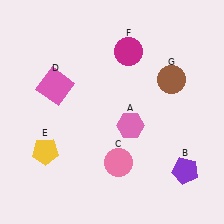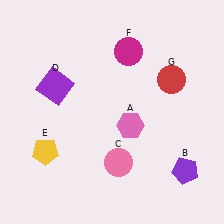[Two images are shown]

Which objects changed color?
D changed from pink to purple. G changed from brown to red.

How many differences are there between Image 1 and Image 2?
There are 2 differences between the two images.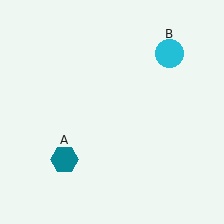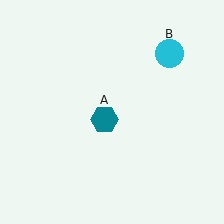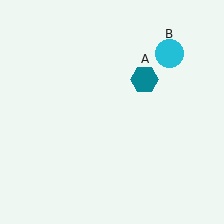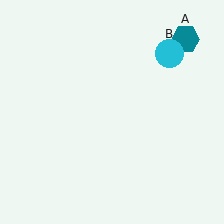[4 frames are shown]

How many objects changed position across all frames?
1 object changed position: teal hexagon (object A).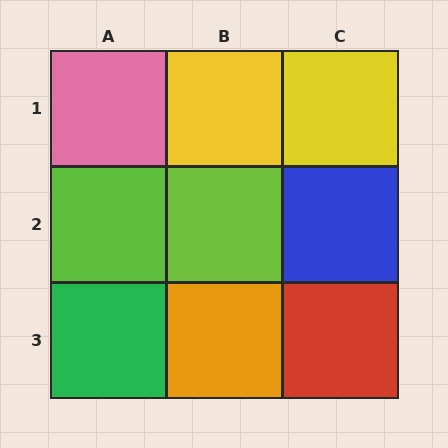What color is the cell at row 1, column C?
Yellow.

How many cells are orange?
1 cell is orange.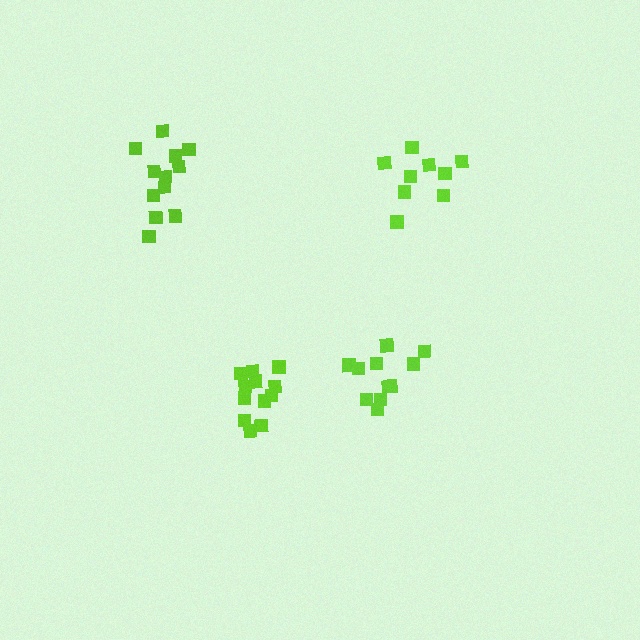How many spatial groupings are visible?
There are 4 spatial groupings.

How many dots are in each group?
Group 1: 9 dots, Group 2: 11 dots, Group 3: 12 dots, Group 4: 12 dots (44 total).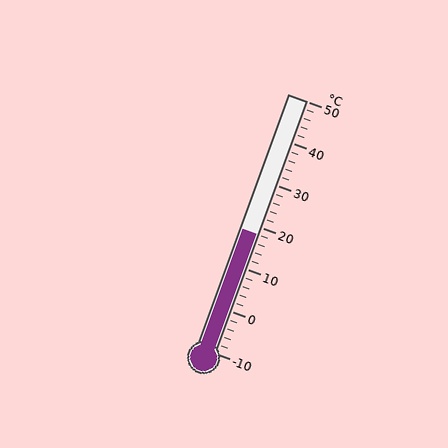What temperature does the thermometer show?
The thermometer shows approximately 18°C.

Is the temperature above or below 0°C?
The temperature is above 0°C.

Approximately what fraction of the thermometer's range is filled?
The thermometer is filled to approximately 45% of its range.